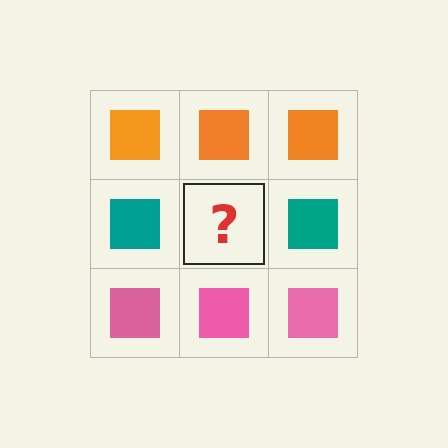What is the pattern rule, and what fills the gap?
The rule is that each row has a consistent color. The gap should be filled with a teal square.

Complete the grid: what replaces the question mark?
The question mark should be replaced with a teal square.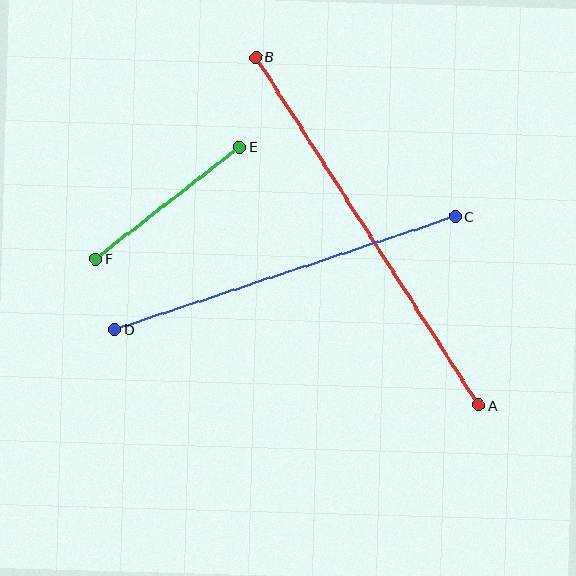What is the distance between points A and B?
The distance is approximately 413 pixels.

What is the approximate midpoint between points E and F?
The midpoint is at approximately (168, 203) pixels.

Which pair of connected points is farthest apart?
Points A and B are farthest apart.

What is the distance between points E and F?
The distance is approximately 183 pixels.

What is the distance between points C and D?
The distance is approximately 359 pixels.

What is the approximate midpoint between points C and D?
The midpoint is at approximately (285, 273) pixels.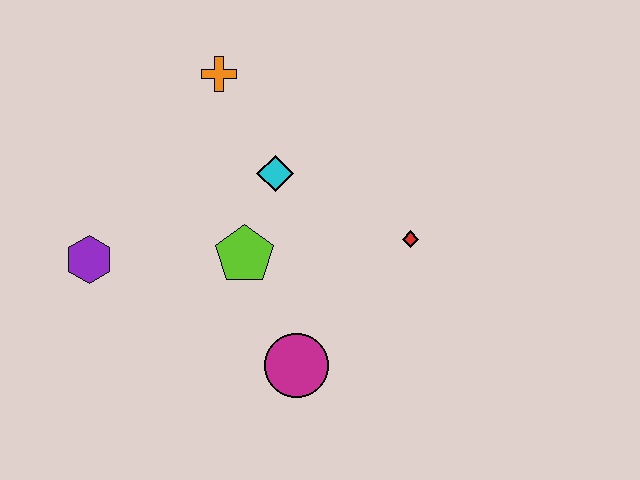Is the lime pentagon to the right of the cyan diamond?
No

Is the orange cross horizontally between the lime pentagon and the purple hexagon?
Yes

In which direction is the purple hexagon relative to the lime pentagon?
The purple hexagon is to the left of the lime pentagon.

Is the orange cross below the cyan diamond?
No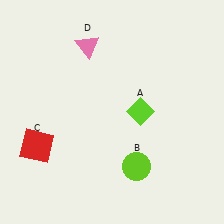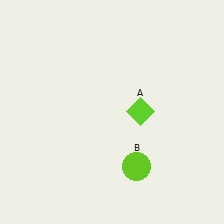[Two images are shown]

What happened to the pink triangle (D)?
The pink triangle (D) was removed in Image 2. It was in the top-left area of Image 1.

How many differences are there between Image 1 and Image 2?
There are 2 differences between the two images.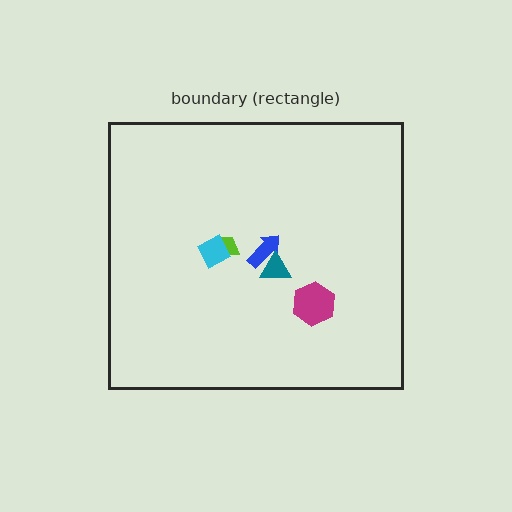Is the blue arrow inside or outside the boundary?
Inside.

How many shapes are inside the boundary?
5 inside, 0 outside.